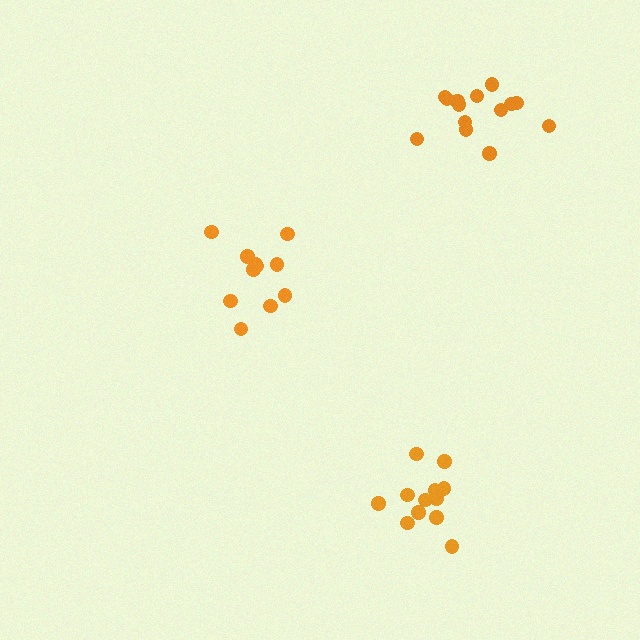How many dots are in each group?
Group 1: 12 dots, Group 2: 14 dots, Group 3: 11 dots (37 total).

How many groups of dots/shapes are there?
There are 3 groups.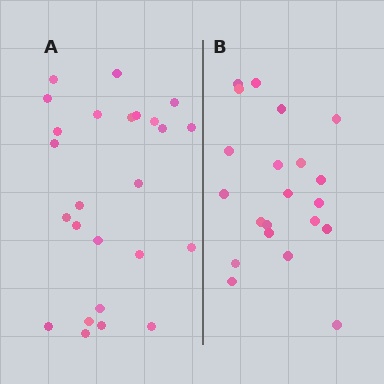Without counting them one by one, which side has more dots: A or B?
Region A (the left region) has more dots.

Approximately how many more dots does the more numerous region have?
Region A has about 4 more dots than region B.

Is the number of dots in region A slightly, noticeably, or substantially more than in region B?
Region A has only slightly more — the two regions are fairly close. The ratio is roughly 1.2 to 1.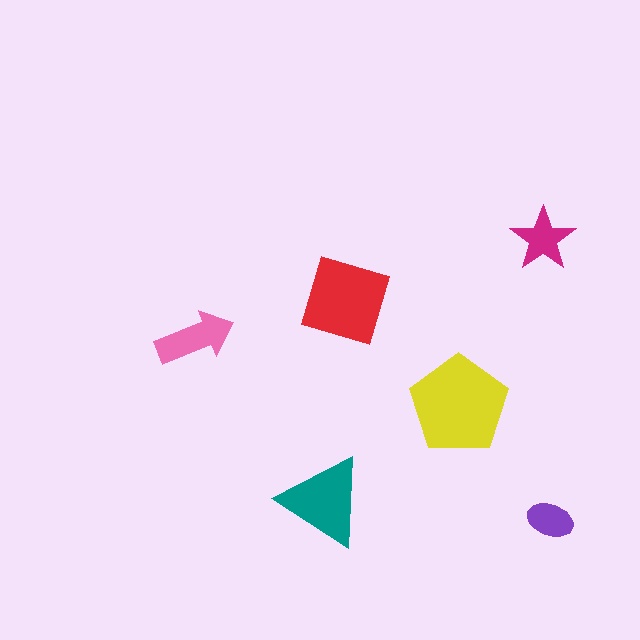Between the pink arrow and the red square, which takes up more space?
The red square.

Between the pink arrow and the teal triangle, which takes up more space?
The teal triangle.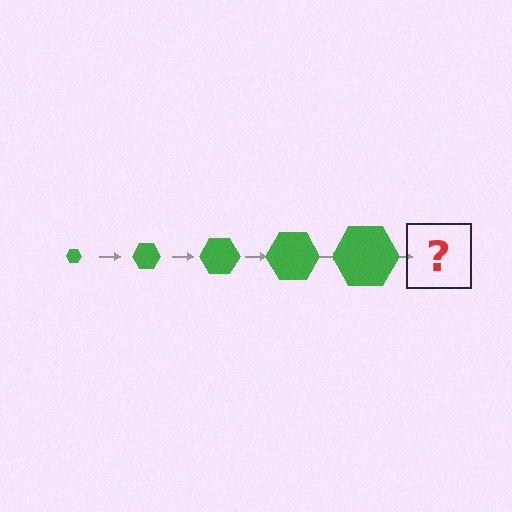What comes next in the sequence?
The next element should be a green hexagon, larger than the previous one.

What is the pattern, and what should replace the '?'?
The pattern is that the hexagon gets progressively larger each step. The '?' should be a green hexagon, larger than the previous one.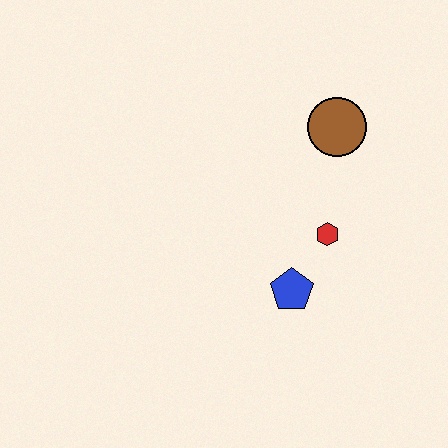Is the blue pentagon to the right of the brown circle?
No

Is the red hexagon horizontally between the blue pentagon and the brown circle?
Yes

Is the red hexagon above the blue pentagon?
Yes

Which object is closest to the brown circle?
The red hexagon is closest to the brown circle.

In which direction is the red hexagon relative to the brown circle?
The red hexagon is below the brown circle.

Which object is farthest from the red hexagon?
The brown circle is farthest from the red hexagon.